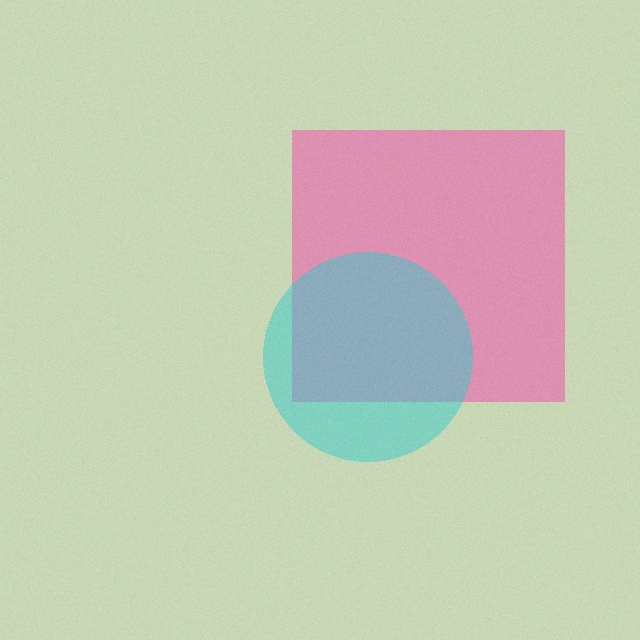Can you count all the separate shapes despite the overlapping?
Yes, there are 2 separate shapes.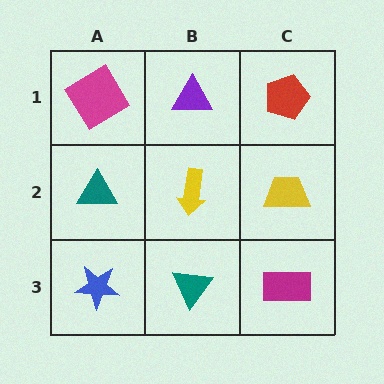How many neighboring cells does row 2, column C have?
3.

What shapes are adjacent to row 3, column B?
A yellow arrow (row 2, column B), a blue star (row 3, column A), a magenta rectangle (row 3, column C).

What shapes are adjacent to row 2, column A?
A magenta diamond (row 1, column A), a blue star (row 3, column A), a yellow arrow (row 2, column B).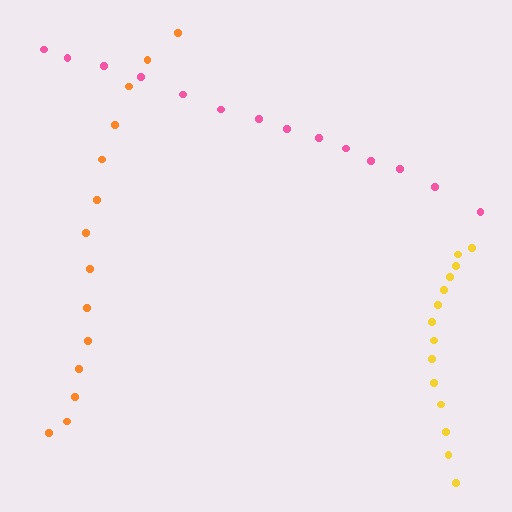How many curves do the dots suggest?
There are 3 distinct paths.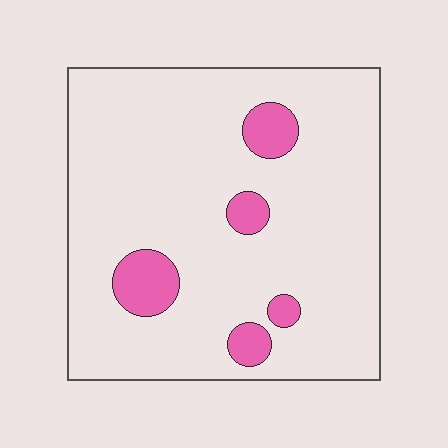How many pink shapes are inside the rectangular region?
5.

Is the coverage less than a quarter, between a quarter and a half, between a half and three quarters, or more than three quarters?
Less than a quarter.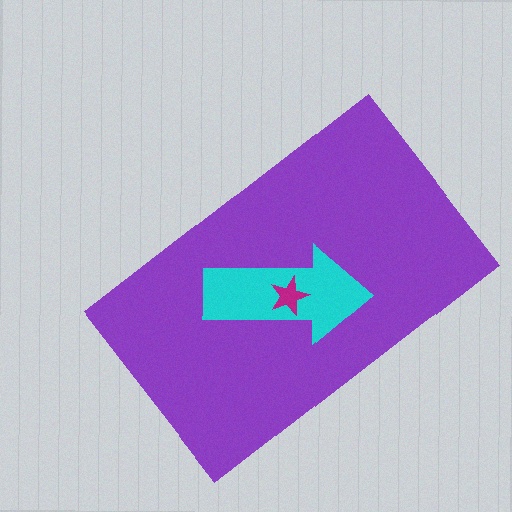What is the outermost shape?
The purple rectangle.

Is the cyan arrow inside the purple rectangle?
Yes.